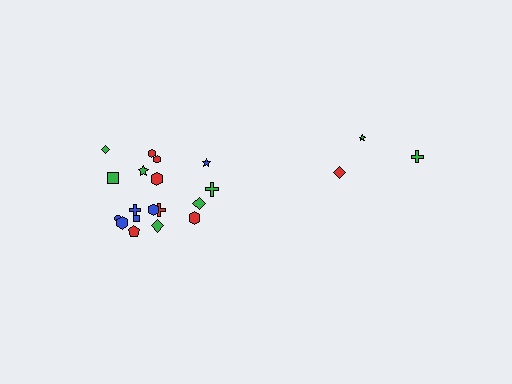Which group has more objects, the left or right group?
The left group.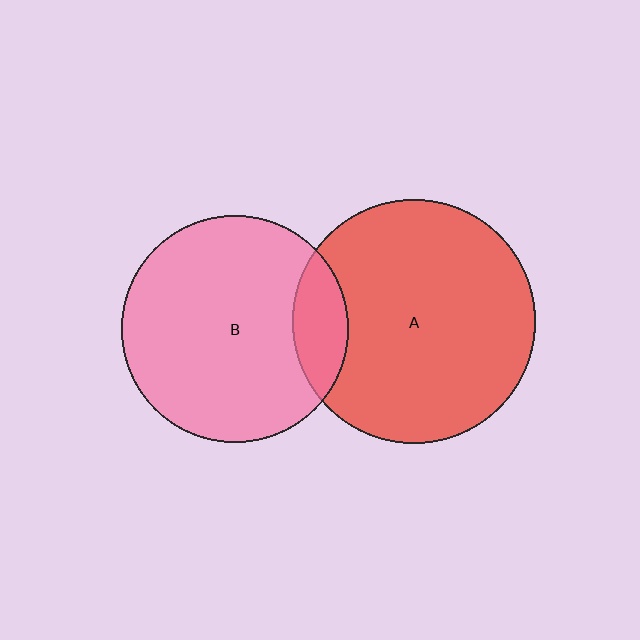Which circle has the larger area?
Circle A (red).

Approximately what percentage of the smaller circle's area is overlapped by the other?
Approximately 15%.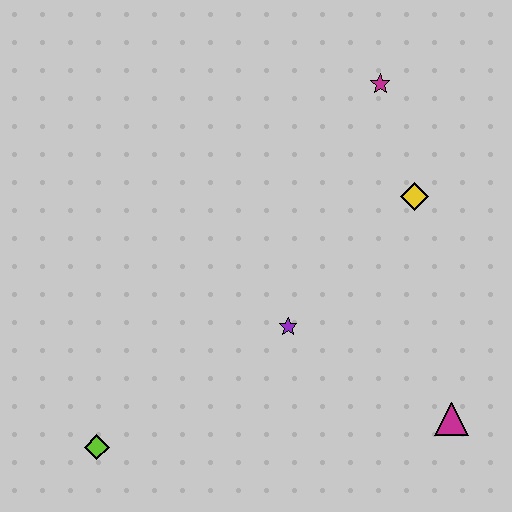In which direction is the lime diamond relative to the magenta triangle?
The lime diamond is to the left of the magenta triangle.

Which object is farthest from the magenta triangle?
The lime diamond is farthest from the magenta triangle.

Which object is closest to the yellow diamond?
The magenta star is closest to the yellow diamond.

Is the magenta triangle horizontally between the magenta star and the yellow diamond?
No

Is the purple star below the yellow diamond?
Yes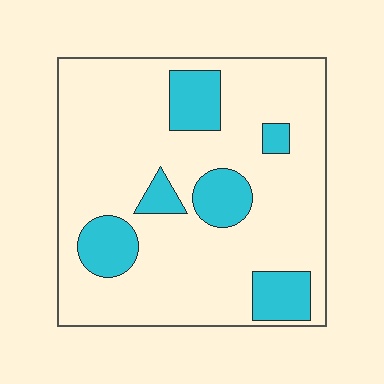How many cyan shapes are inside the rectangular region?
6.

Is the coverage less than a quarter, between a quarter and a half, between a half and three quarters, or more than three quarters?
Less than a quarter.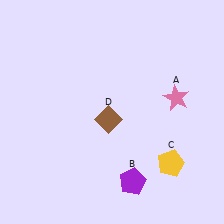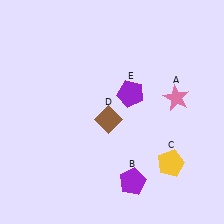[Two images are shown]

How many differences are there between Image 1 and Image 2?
There is 1 difference between the two images.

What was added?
A purple pentagon (E) was added in Image 2.